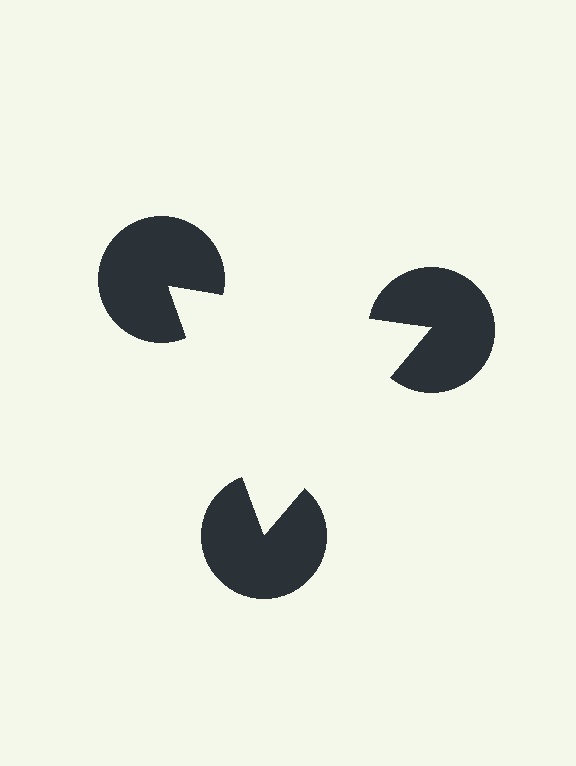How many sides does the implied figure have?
3 sides.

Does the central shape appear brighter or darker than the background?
It typically appears slightly brighter than the background, even though no actual brightness change is drawn.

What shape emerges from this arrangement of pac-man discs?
An illusory triangle — its edges are inferred from the aligned wedge cuts in the pac-man discs, not physically drawn.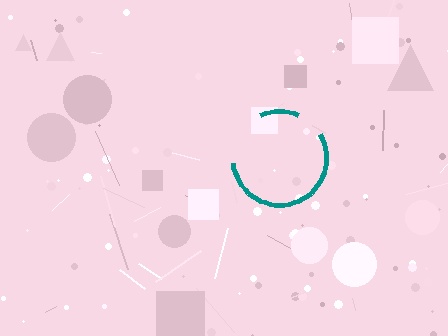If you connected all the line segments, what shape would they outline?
They would outline a circle.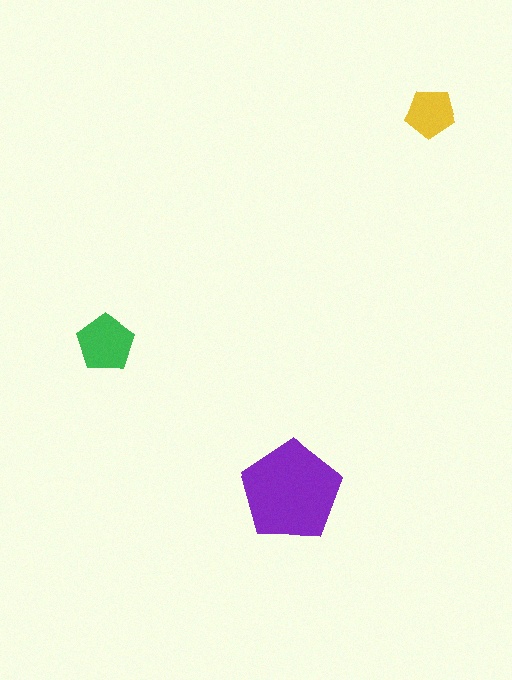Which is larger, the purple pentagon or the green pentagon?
The purple one.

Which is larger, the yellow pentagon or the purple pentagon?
The purple one.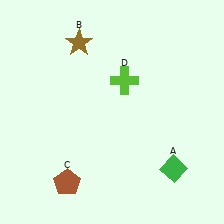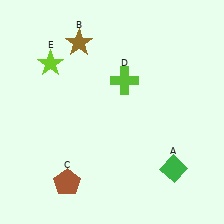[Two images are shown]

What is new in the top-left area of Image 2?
A lime star (E) was added in the top-left area of Image 2.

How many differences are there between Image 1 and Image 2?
There is 1 difference between the two images.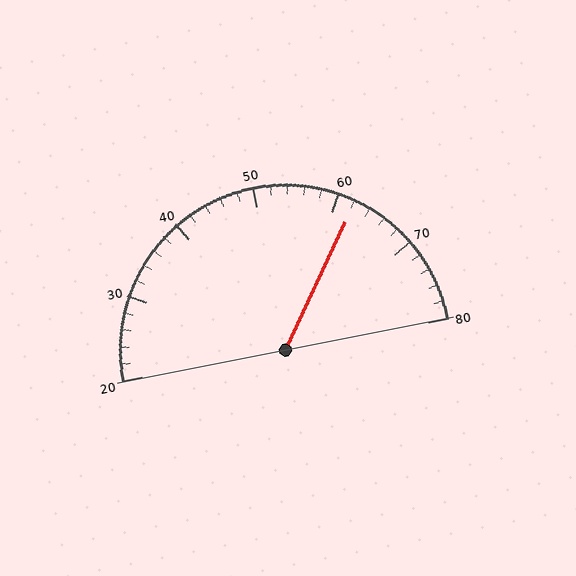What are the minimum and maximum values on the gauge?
The gauge ranges from 20 to 80.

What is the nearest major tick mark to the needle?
The nearest major tick mark is 60.